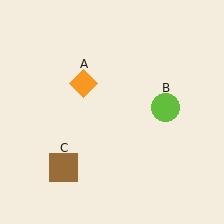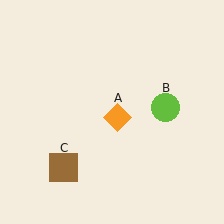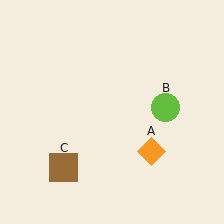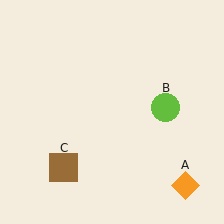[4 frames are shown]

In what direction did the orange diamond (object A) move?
The orange diamond (object A) moved down and to the right.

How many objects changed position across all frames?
1 object changed position: orange diamond (object A).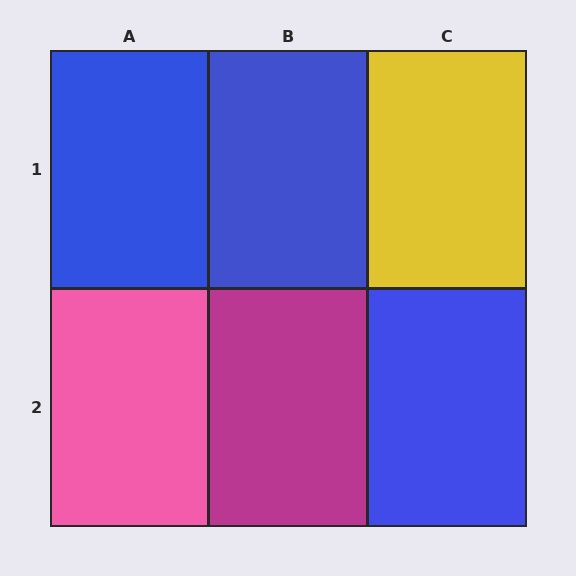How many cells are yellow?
1 cell is yellow.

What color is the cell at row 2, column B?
Magenta.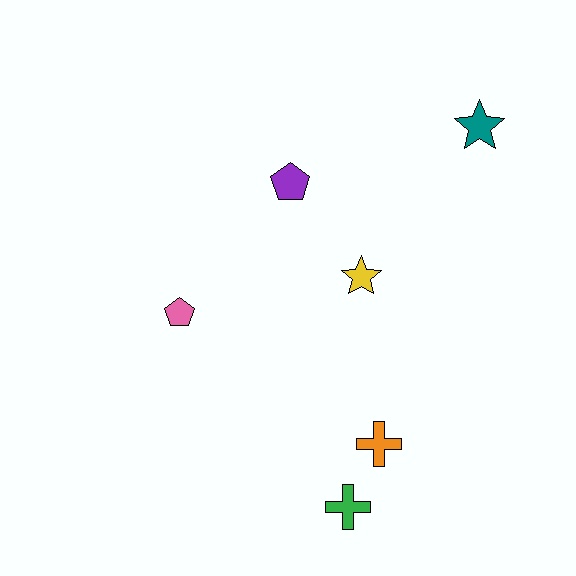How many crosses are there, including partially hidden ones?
There are 2 crosses.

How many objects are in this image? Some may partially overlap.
There are 6 objects.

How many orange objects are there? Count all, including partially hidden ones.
There is 1 orange object.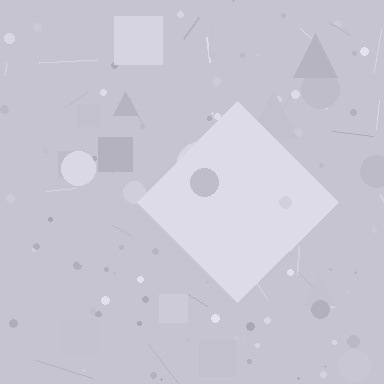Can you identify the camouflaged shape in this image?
The camouflaged shape is a diamond.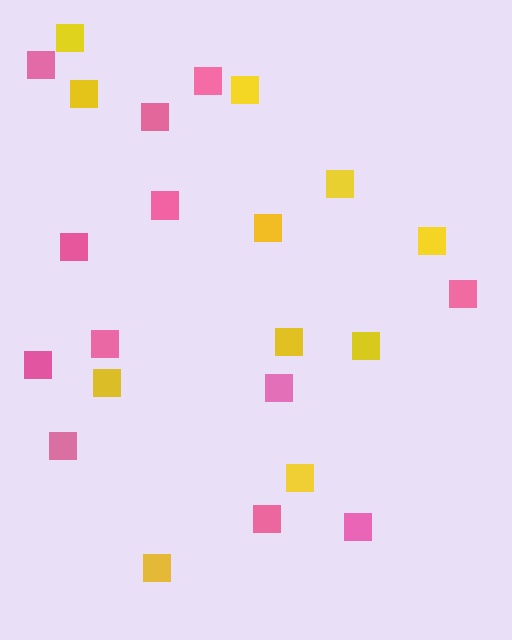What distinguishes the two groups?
There are 2 groups: one group of pink squares (12) and one group of yellow squares (11).